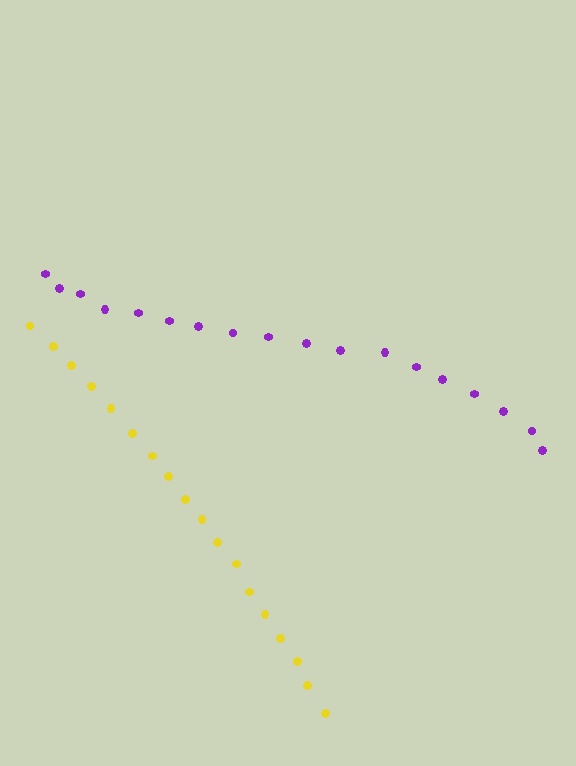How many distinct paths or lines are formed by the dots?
There are 2 distinct paths.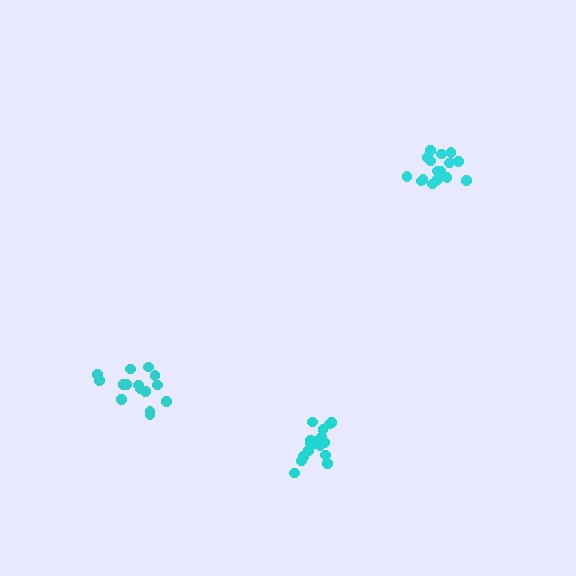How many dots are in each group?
Group 1: 16 dots, Group 2: 16 dots, Group 3: 18 dots (50 total).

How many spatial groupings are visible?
There are 3 spatial groupings.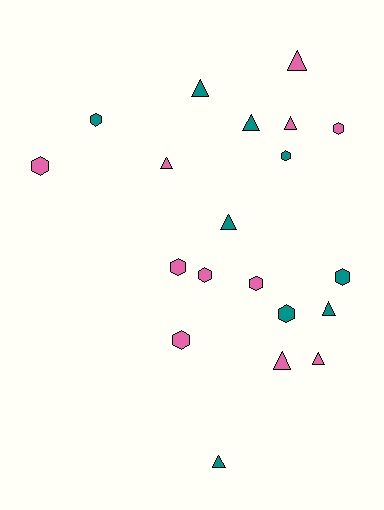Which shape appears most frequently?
Triangle, with 10 objects.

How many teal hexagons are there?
There are 4 teal hexagons.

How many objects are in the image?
There are 20 objects.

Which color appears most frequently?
Pink, with 11 objects.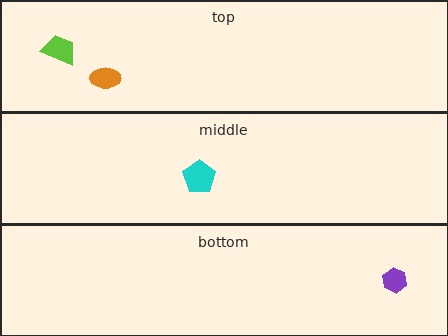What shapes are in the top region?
The lime trapezoid, the orange ellipse.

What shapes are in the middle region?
The cyan pentagon.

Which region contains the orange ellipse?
The top region.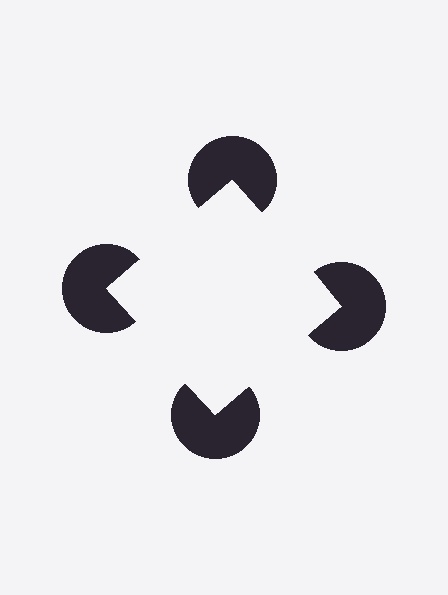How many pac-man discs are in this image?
There are 4 — one at each vertex of the illusory square.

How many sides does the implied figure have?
4 sides.